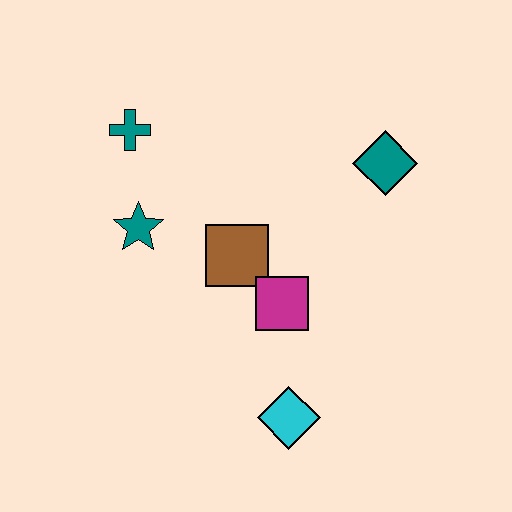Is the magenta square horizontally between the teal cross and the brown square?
No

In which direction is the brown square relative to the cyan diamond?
The brown square is above the cyan diamond.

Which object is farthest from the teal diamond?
The cyan diamond is farthest from the teal diamond.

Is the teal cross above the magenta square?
Yes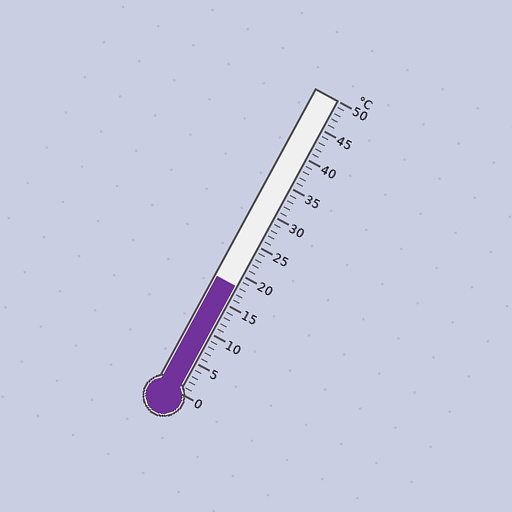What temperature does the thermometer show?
The thermometer shows approximately 18°C.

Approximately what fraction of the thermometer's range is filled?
The thermometer is filled to approximately 35% of its range.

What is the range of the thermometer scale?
The thermometer scale ranges from 0°C to 50°C.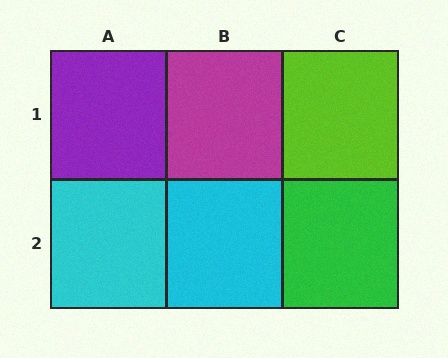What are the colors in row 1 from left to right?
Purple, magenta, lime.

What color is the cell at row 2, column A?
Cyan.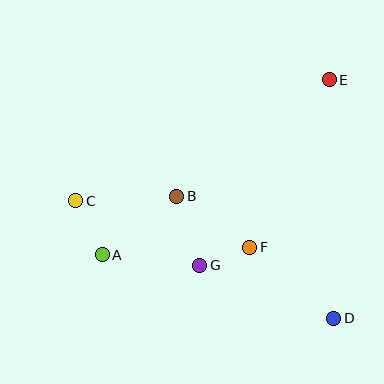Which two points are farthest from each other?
Points A and E are farthest from each other.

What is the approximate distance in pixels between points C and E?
The distance between C and E is approximately 281 pixels.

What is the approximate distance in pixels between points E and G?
The distance between E and G is approximately 226 pixels.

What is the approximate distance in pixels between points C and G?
The distance between C and G is approximately 140 pixels.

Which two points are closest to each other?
Points F and G are closest to each other.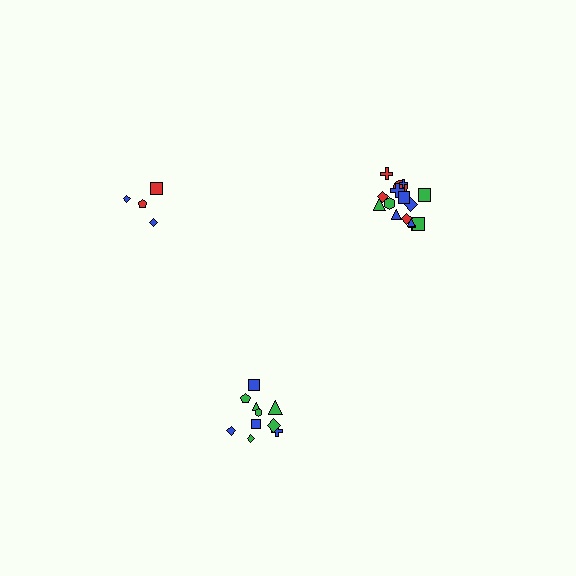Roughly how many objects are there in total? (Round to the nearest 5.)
Roughly 30 objects in total.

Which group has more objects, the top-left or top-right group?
The top-right group.